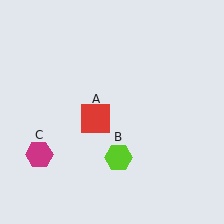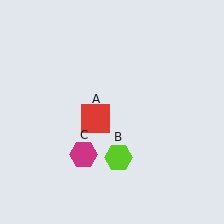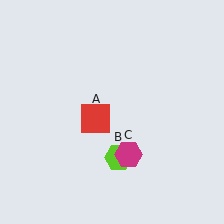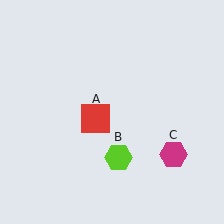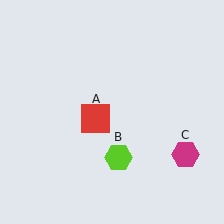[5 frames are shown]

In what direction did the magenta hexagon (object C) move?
The magenta hexagon (object C) moved right.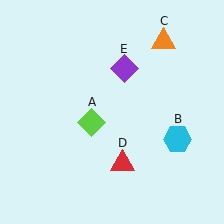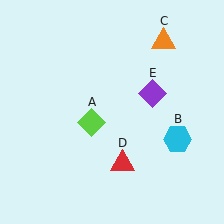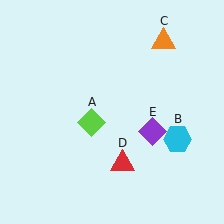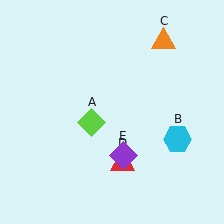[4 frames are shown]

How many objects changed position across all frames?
1 object changed position: purple diamond (object E).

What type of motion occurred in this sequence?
The purple diamond (object E) rotated clockwise around the center of the scene.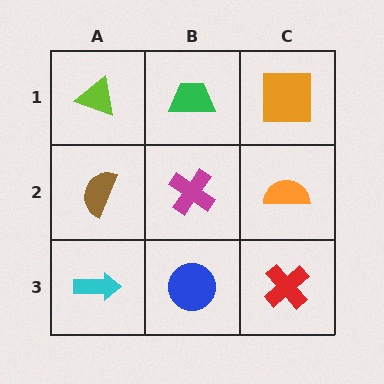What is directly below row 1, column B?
A magenta cross.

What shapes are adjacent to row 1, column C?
An orange semicircle (row 2, column C), a green trapezoid (row 1, column B).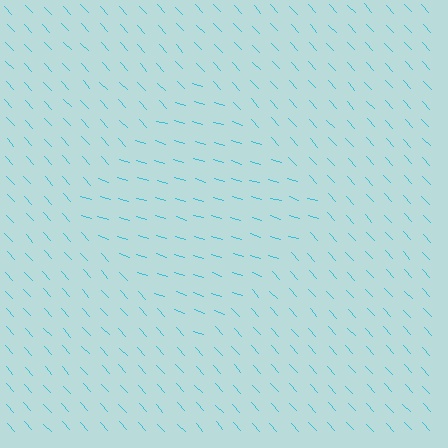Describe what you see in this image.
The image is filled with small cyan line segments. A diamond region in the image has lines oriented differently from the surrounding lines, creating a visible texture boundary.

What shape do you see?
I see a diamond.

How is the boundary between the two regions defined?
The boundary is defined purely by a change in line orientation (approximately 30 degrees difference). All lines are the same color and thickness.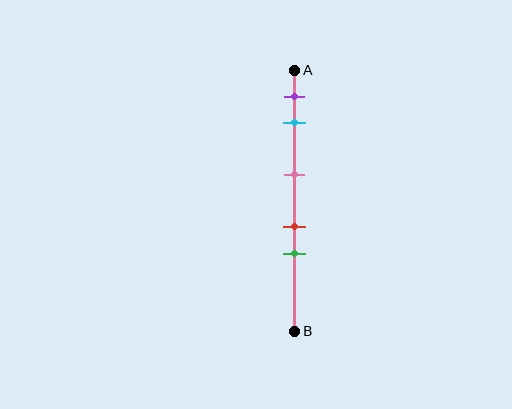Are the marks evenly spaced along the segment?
No, the marks are not evenly spaced.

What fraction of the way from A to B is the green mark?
The green mark is approximately 70% (0.7) of the way from A to B.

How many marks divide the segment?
There are 5 marks dividing the segment.